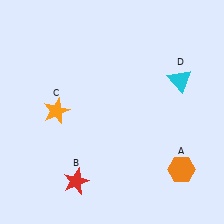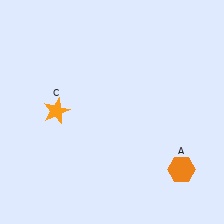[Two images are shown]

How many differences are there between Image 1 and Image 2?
There are 2 differences between the two images.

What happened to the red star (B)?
The red star (B) was removed in Image 2. It was in the bottom-left area of Image 1.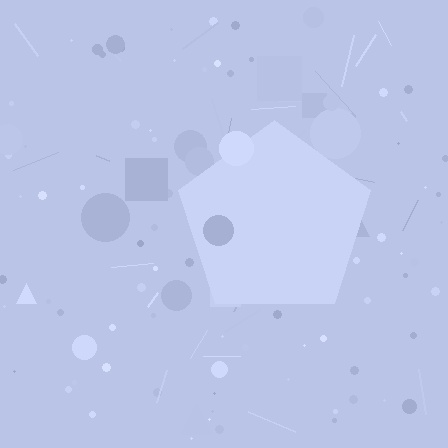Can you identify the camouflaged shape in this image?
The camouflaged shape is a pentagon.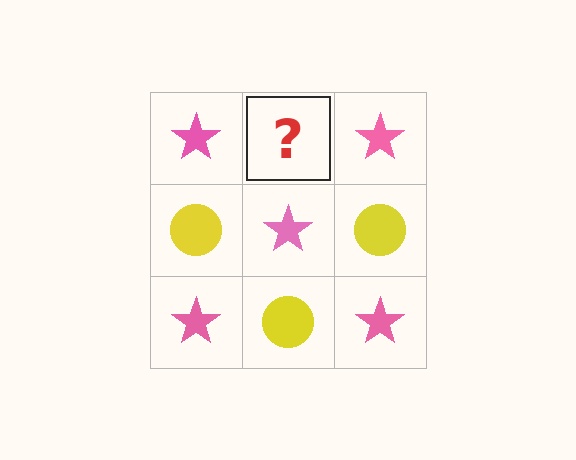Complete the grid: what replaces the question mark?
The question mark should be replaced with a yellow circle.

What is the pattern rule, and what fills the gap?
The rule is that it alternates pink star and yellow circle in a checkerboard pattern. The gap should be filled with a yellow circle.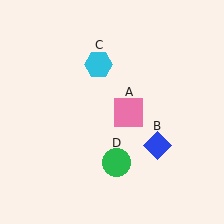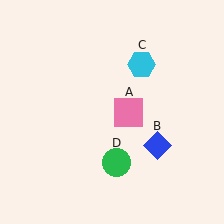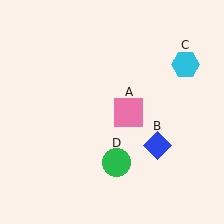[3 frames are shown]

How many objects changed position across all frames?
1 object changed position: cyan hexagon (object C).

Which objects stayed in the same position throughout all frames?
Pink square (object A) and blue diamond (object B) and green circle (object D) remained stationary.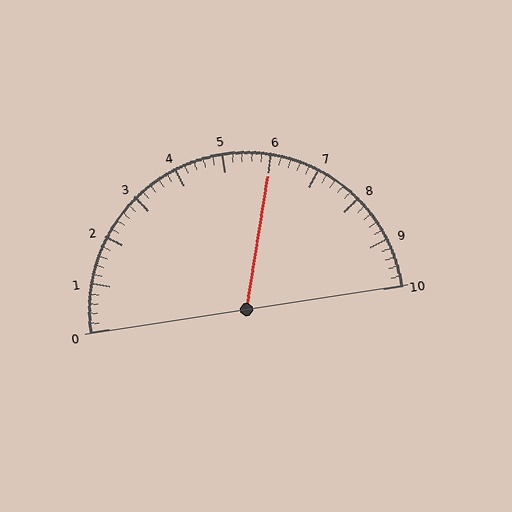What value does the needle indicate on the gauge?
The needle indicates approximately 6.0.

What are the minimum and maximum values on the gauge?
The gauge ranges from 0 to 10.